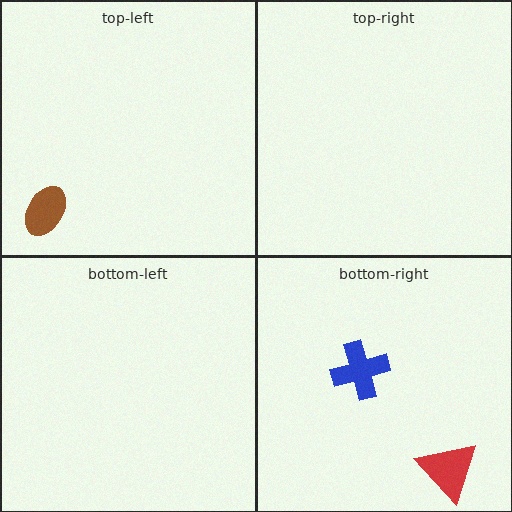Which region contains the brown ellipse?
The top-left region.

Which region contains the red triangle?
The bottom-right region.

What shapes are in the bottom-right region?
The red triangle, the blue cross.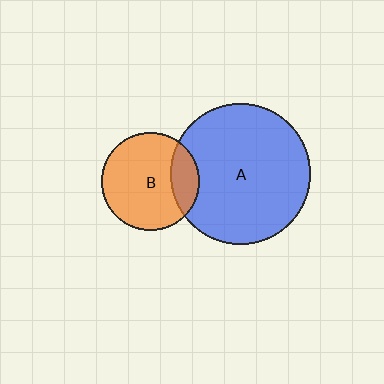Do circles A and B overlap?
Yes.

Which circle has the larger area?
Circle A (blue).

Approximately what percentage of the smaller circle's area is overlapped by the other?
Approximately 20%.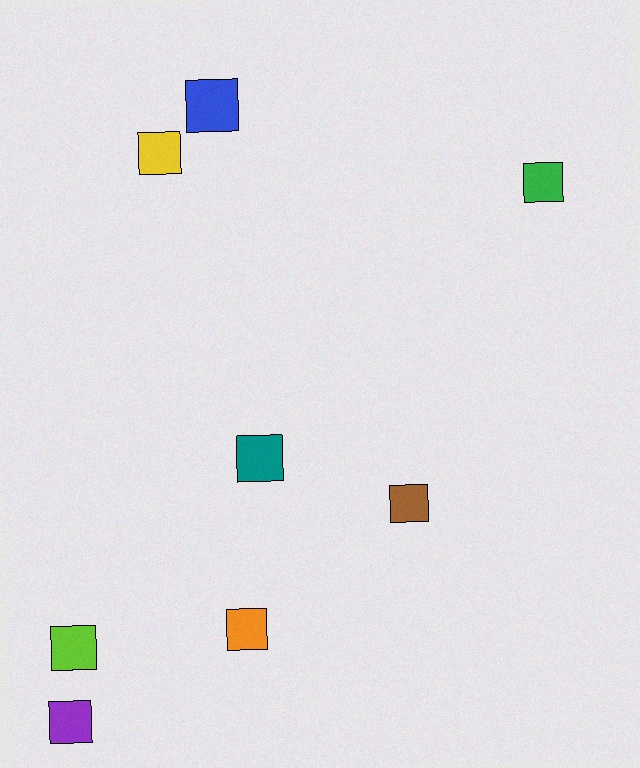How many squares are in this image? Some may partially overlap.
There are 8 squares.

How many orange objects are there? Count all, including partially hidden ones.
There is 1 orange object.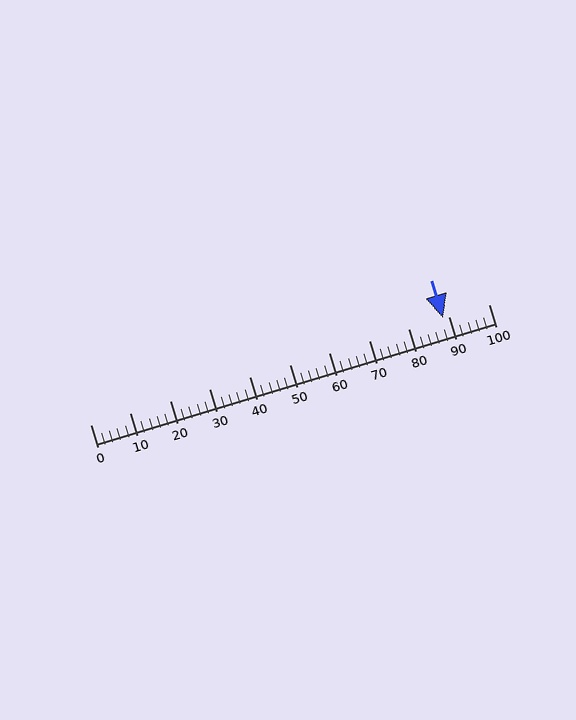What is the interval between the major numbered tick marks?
The major tick marks are spaced 10 units apart.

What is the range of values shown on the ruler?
The ruler shows values from 0 to 100.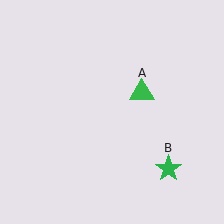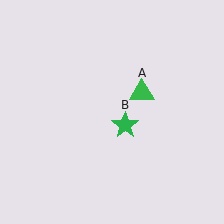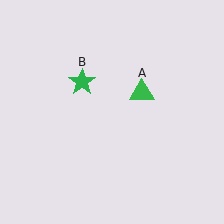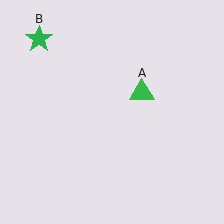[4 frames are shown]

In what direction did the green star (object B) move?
The green star (object B) moved up and to the left.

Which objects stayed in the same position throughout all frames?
Green triangle (object A) remained stationary.